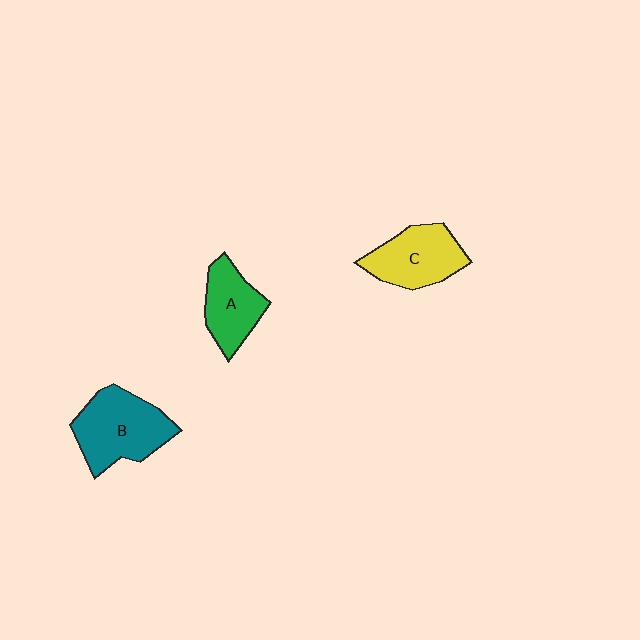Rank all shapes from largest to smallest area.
From largest to smallest: B (teal), C (yellow), A (green).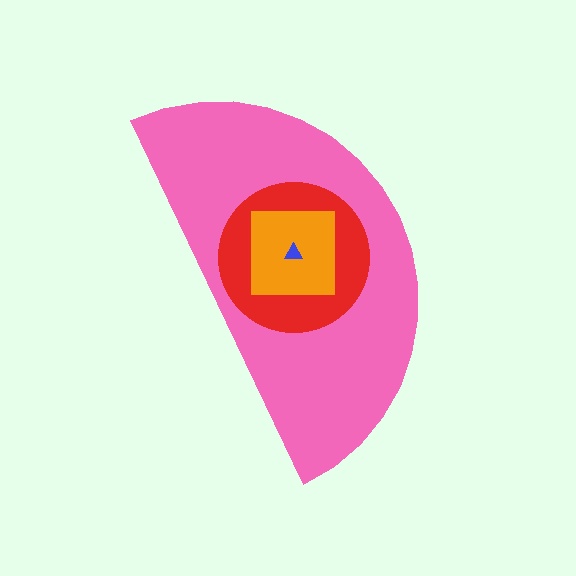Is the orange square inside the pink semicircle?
Yes.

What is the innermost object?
The blue triangle.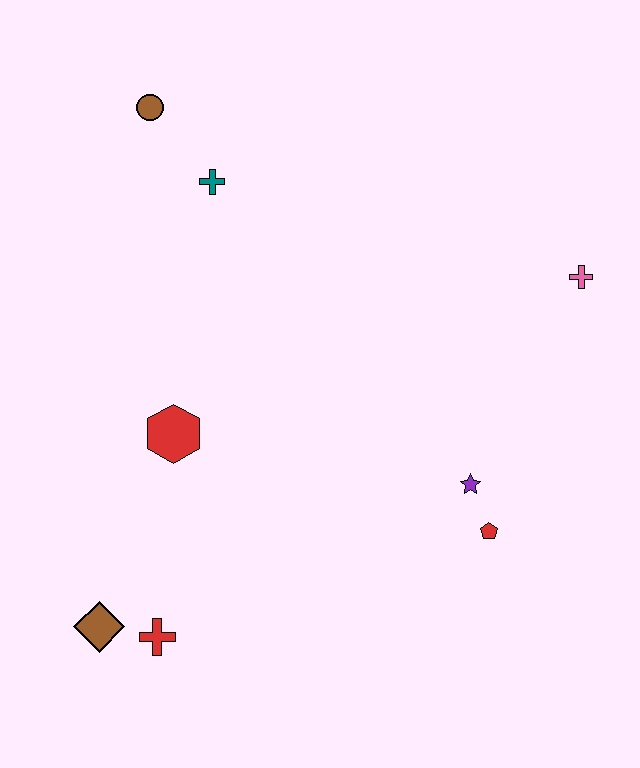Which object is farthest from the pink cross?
The brown diamond is farthest from the pink cross.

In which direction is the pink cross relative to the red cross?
The pink cross is to the right of the red cross.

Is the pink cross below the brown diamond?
No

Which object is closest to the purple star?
The red pentagon is closest to the purple star.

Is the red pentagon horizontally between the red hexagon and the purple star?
No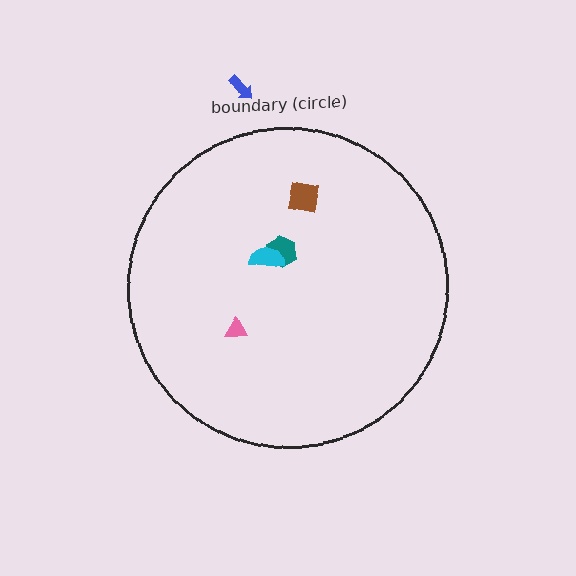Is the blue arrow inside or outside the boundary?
Outside.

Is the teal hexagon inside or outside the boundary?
Inside.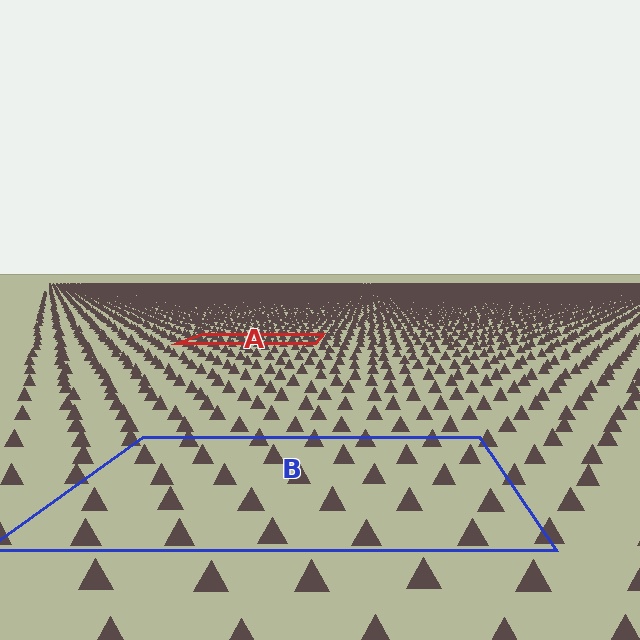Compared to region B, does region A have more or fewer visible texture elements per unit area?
Region A has more texture elements per unit area — they are packed more densely because it is farther away.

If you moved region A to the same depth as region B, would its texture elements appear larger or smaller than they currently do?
They would appear larger. At a closer depth, the same texture elements are projected at a bigger on-screen size.